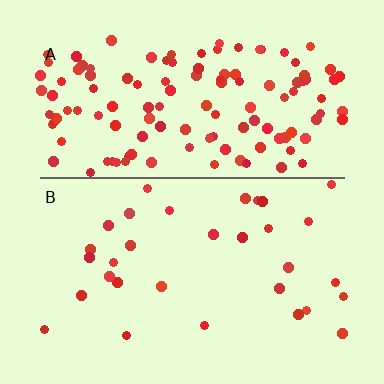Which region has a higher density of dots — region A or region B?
A (the top).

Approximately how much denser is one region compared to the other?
Approximately 4.1× — region A over region B.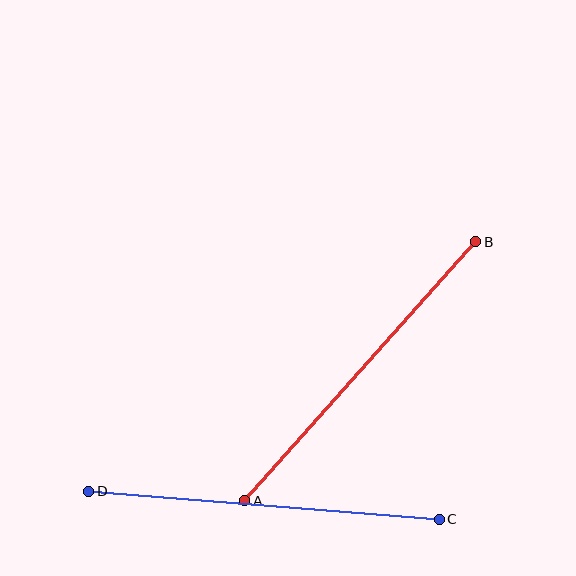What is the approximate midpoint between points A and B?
The midpoint is at approximately (360, 371) pixels.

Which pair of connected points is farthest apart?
Points C and D are farthest apart.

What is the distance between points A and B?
The distance is approximately 347 pixels.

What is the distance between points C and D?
The distance is approximately 352 pixels.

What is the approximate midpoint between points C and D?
The midpoint is at approximately (264, 505) pixels.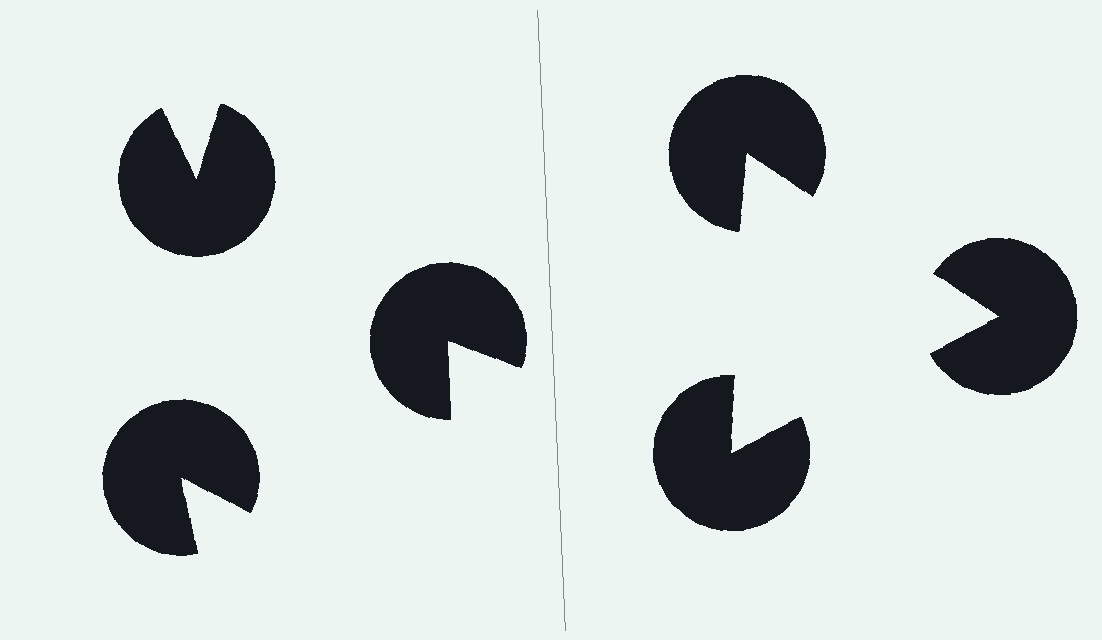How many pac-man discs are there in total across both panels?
6 — 3 on each side.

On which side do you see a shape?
An illusory triangle appears on the right side. On the left side the wedge cuts are rotated, so no coherent shape forms.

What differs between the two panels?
The pac-man discs are positioned identically on both sides; only the wedge orientations differ. On the right they align to a triangle; on the left they are misaligned.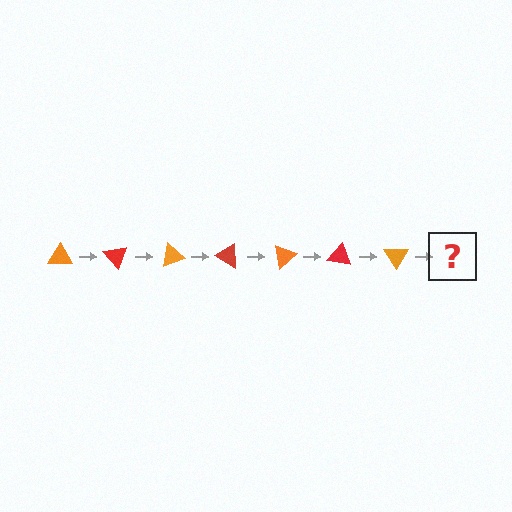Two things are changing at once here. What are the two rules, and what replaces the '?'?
The two rules are that it rotates 50 degrees each step and the color cycles through orange and red. The '?' should be a red triangle, rotated 350 degrees from the start.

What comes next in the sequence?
The next element should be a red triangle, rotated 350 degrees from the start.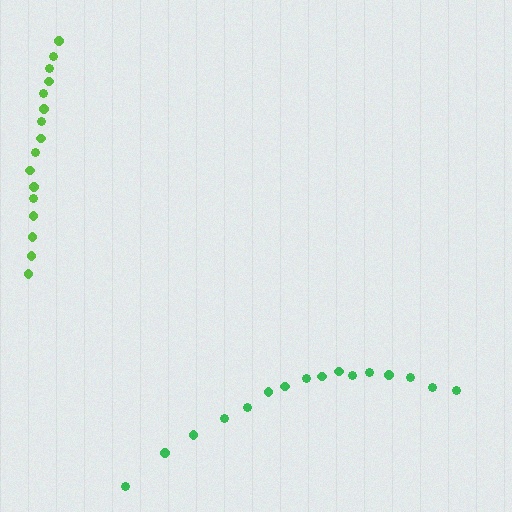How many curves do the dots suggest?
There are 2 distinct paths.